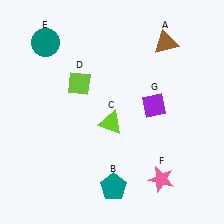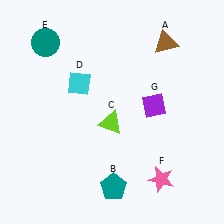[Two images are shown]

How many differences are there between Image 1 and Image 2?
There is 1 difference between the two images.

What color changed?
The diamond (D) changed from lime in Image 1 to cyan in Image 2.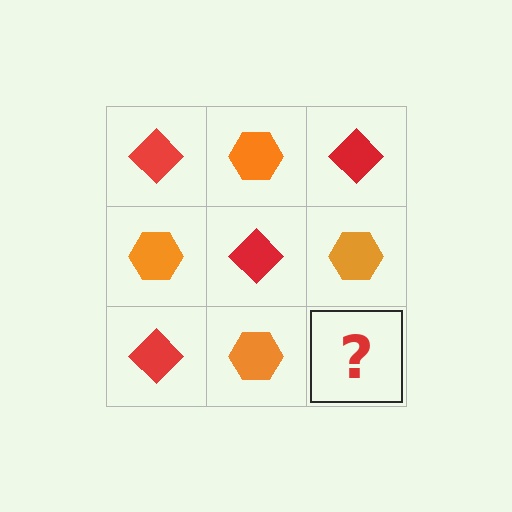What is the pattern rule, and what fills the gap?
The rule is that it alternates red diamond and orange hexagon in a checkerboard pattern. The gap should be filled with a red diamond.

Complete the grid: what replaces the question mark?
The question mark should be replaced with a red diamond.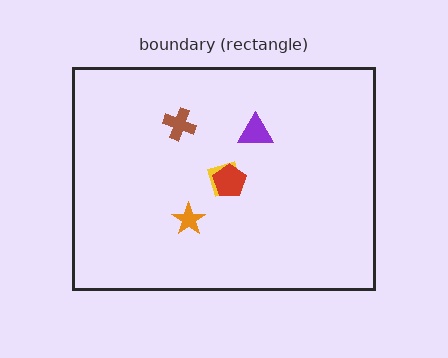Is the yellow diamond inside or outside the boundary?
Inside.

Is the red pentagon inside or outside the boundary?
Inside.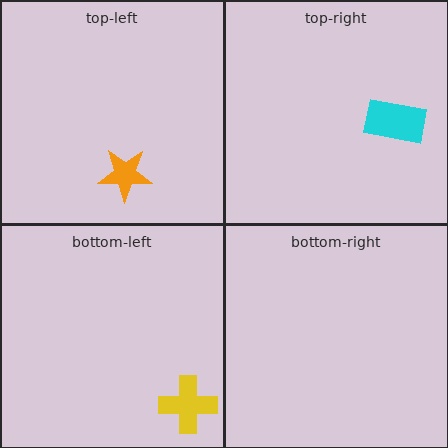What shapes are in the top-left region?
The orange star.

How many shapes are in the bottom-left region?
1.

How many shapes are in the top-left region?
1.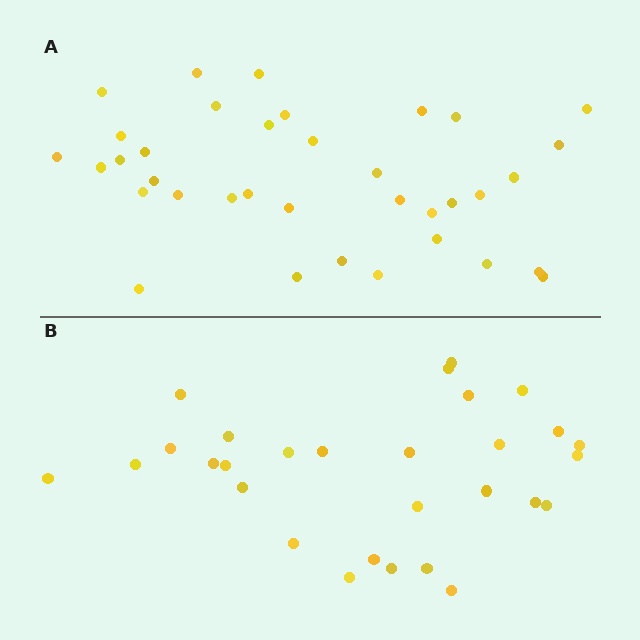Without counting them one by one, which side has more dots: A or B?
Region A (the top region) has more dots.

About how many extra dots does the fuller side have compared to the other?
Region A has roughly 8 or so more dots than region B.